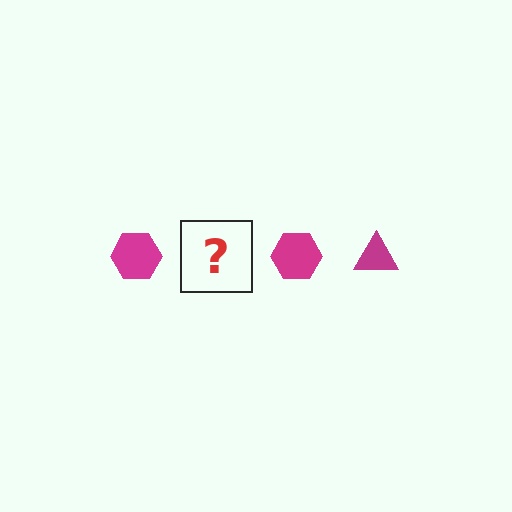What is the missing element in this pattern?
The missing element is a magenta triangle.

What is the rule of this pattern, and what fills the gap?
The rule is that the pattern cycles through hexagon, triangle shapes in magenta. The gap should be filled with a magenta triangle.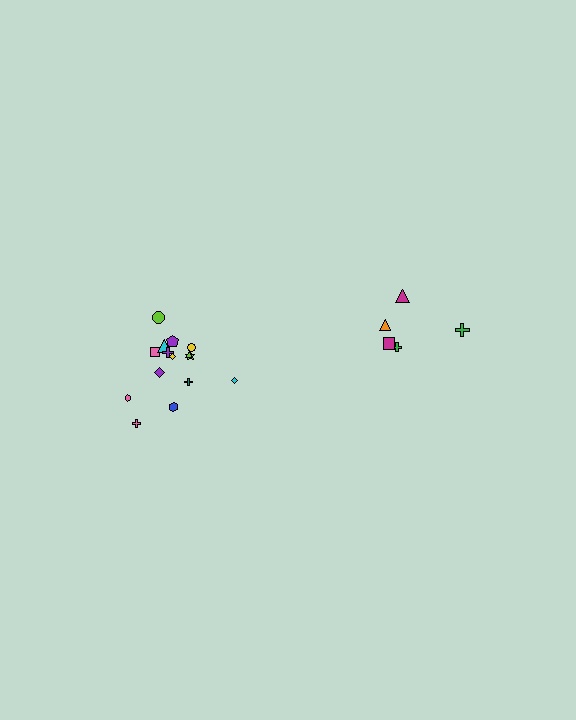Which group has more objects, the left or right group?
The left group.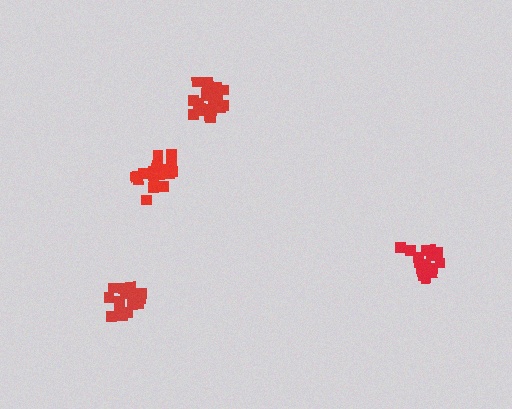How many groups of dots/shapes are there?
There are 4 groups.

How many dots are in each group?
Group 1: 17 dots, Group 2: 17 dots, Group 3: 21 dots, Group 4: 21 dots (76 total).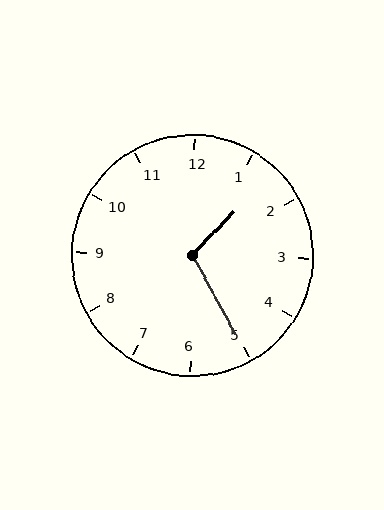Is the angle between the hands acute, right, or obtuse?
It is obtuse.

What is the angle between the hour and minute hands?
Approximately 108 degrees.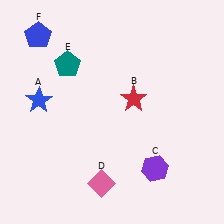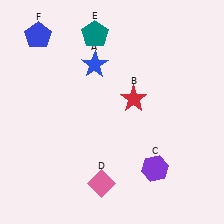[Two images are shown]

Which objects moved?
The objects that moved are: the blue star (A), the teal pentagon (E).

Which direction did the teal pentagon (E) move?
The teal pentagon (E) moved up.